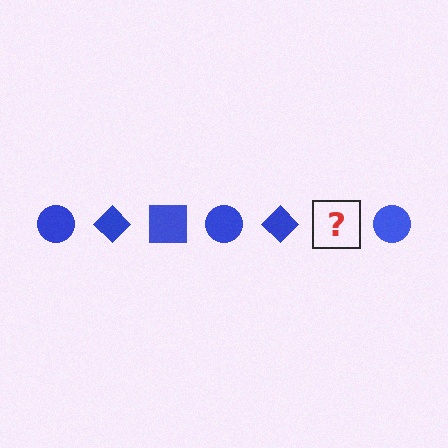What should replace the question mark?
The question mark should be replaced with a blue square.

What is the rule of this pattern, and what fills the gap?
The rule is that the pattern cycles through circle, diamond, square shapes in blue. The gap should be filled with a blue square.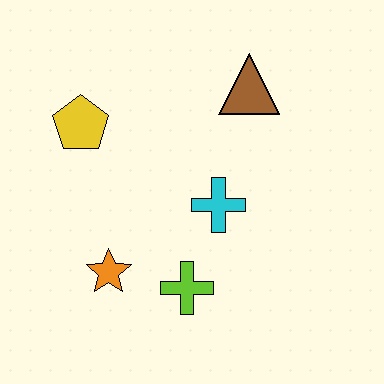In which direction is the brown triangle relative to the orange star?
The brown triangle is above the orange star.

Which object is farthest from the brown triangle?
The orange star is farthest from the brown triangle.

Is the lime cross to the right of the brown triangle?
No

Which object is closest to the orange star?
The lime cross is closest to the orange star.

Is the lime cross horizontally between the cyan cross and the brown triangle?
No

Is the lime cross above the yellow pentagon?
No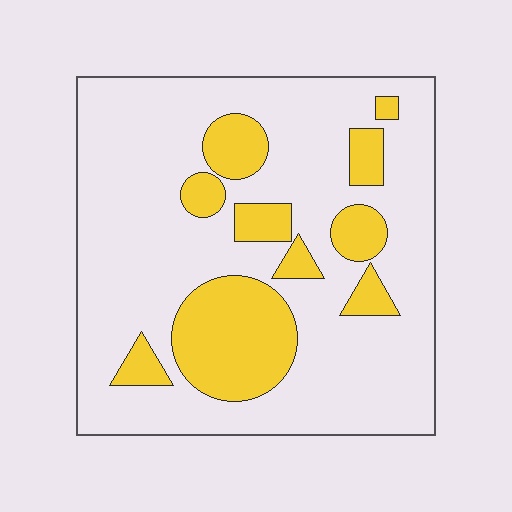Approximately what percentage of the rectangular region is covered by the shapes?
Approximately 25%.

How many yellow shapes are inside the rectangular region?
10.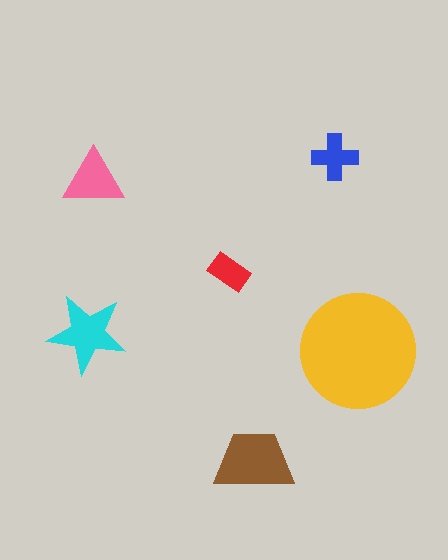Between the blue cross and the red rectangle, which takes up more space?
The blue cross.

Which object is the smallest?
The red rectangle.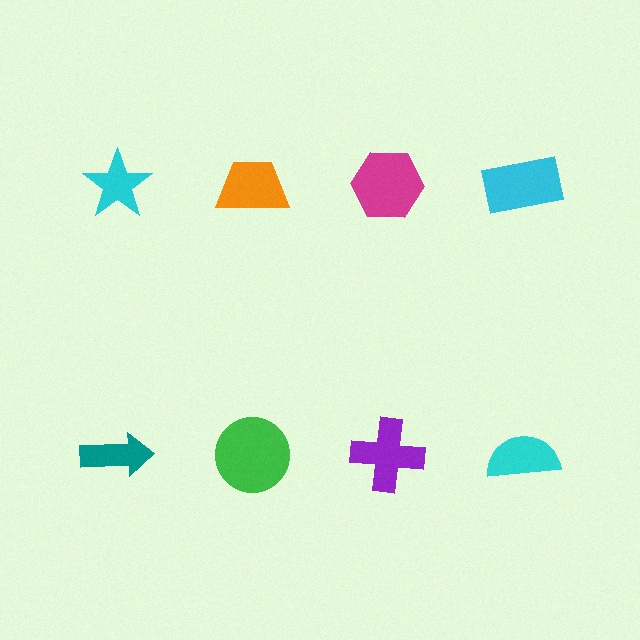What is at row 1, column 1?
A cyan star.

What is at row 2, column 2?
A green circle.